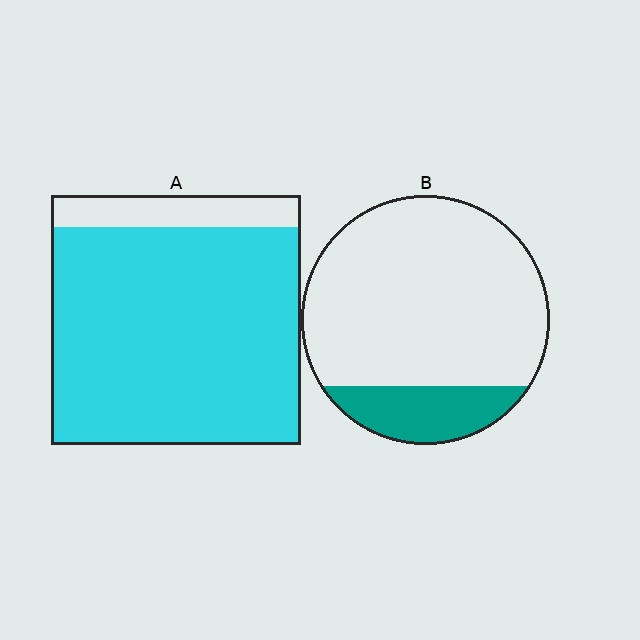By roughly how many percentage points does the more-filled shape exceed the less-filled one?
By roughly 70 percentage points (A over B).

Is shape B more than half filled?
No.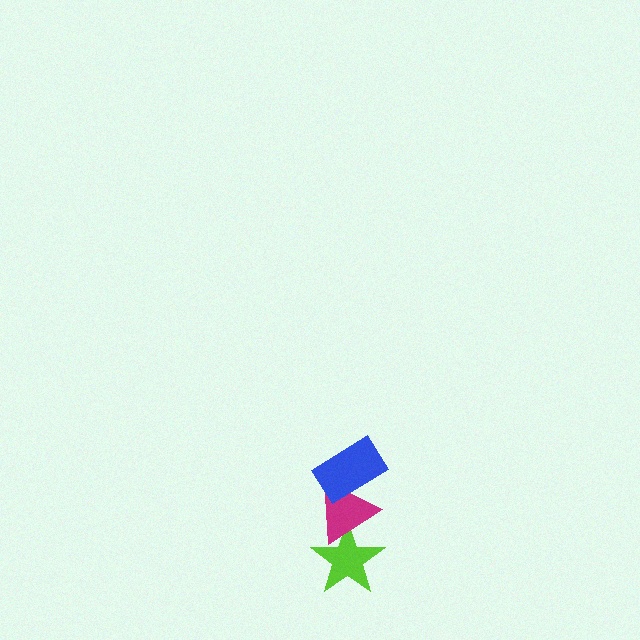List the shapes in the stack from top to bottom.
From top to bottom: the blue rectangle, the magenta triangle, the lime star.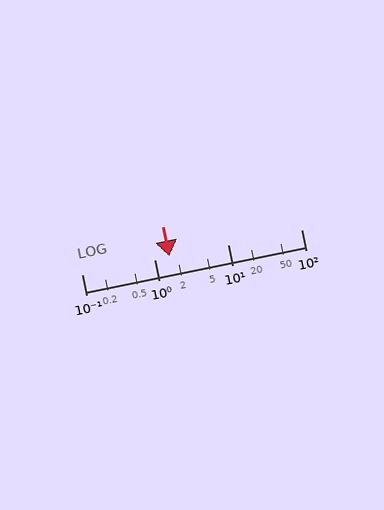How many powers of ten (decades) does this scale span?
The scale spans 3 decades, from 0.1 to 100.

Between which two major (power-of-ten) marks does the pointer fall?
The pointer is between 1 and 10.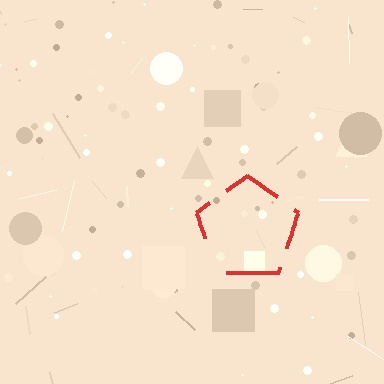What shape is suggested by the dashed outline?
The dashed outline suggests a pentagon.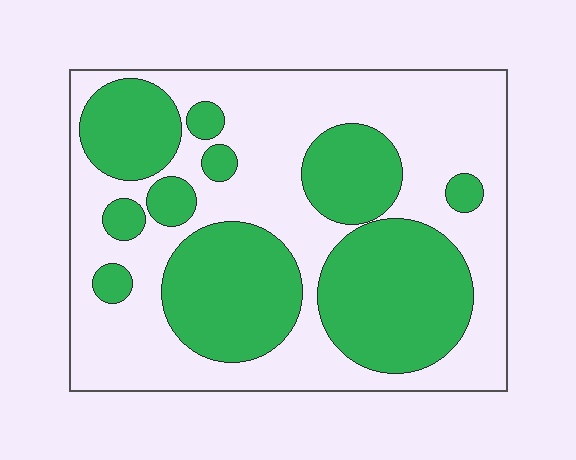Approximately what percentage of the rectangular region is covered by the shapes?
Approximately 40%.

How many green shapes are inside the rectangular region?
10.